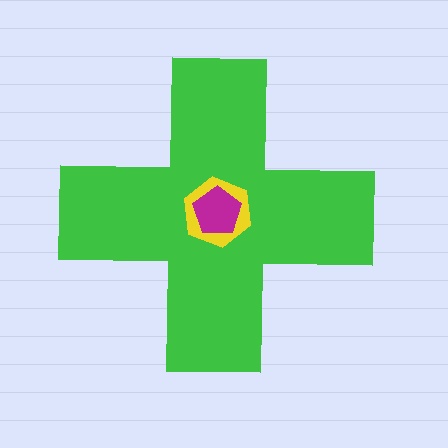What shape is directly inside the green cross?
The yellow hexagon.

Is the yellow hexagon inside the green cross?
Yes.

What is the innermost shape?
The magenta pentagon.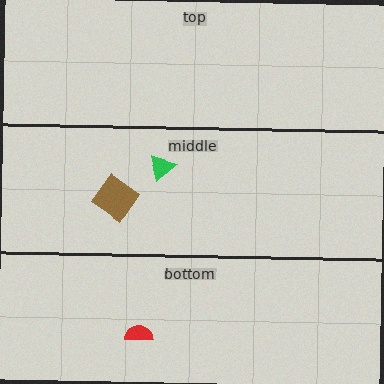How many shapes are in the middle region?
2.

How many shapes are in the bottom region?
1.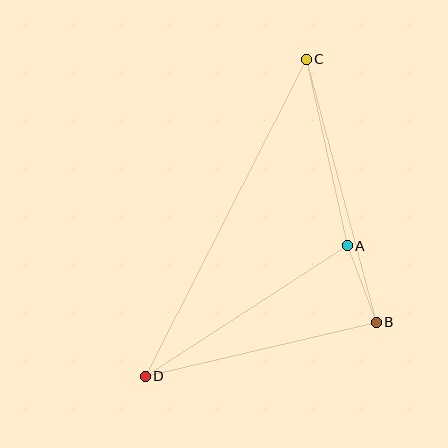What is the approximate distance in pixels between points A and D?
The distance between A and D is approximately 240 pixels.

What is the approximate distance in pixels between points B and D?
The distance between B and D is approximately 237 pixels.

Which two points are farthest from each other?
Points C and D are farthest from each other.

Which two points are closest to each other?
Points A and B are closest to each other.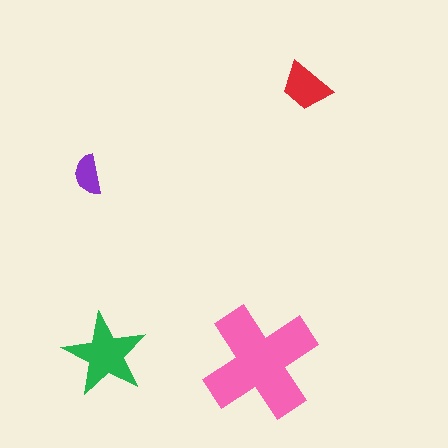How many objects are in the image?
There are 4 objects in the image.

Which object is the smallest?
The purple semicircle.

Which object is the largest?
The pink cross.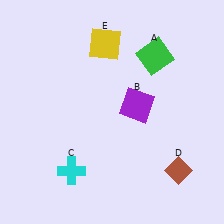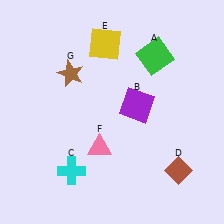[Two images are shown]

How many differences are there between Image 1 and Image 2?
There are 2 differences between the two images.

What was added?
A pink triangle (F), a brown star (G) were added in Image 2.